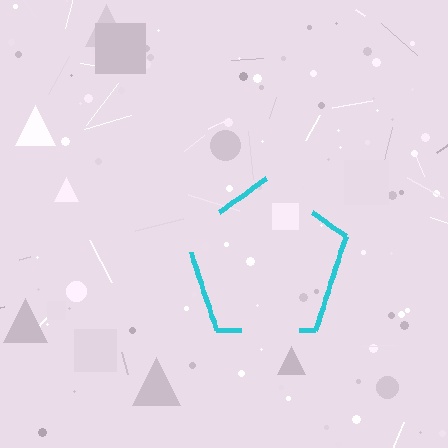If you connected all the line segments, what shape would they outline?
They would outline a pentagon.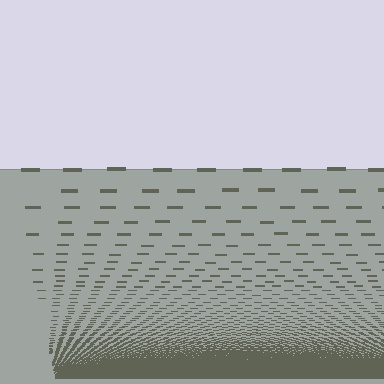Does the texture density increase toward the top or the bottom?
Density increases toward the bottom.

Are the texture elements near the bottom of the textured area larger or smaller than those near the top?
Smaller. The gradient is inverted — elements near the bottom are smaller and denser.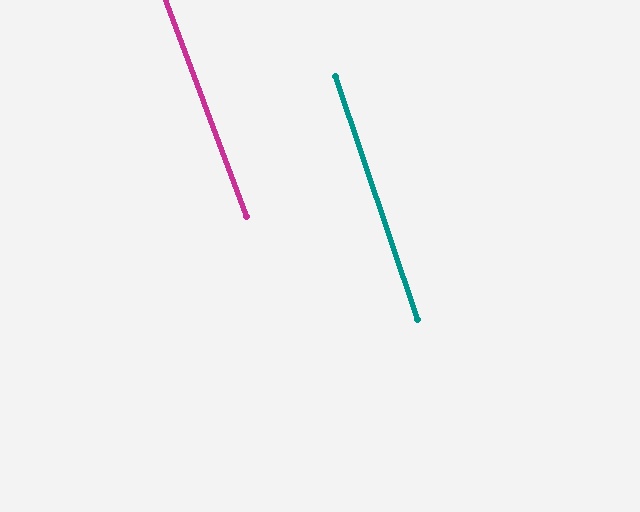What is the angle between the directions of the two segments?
Approximately 2 degrees.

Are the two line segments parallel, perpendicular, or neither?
Parallel — their directions differ by only 1.7°.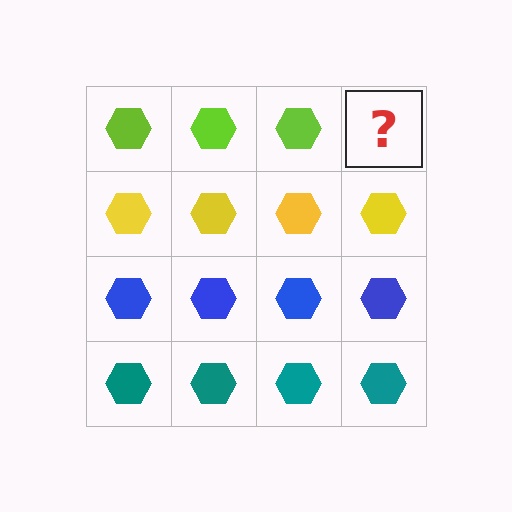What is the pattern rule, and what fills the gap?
The rule is that each row has a consistent color. The gap should be filled with a lime hexagon.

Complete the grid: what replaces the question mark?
The question mark should be replaced with a lime hexagon.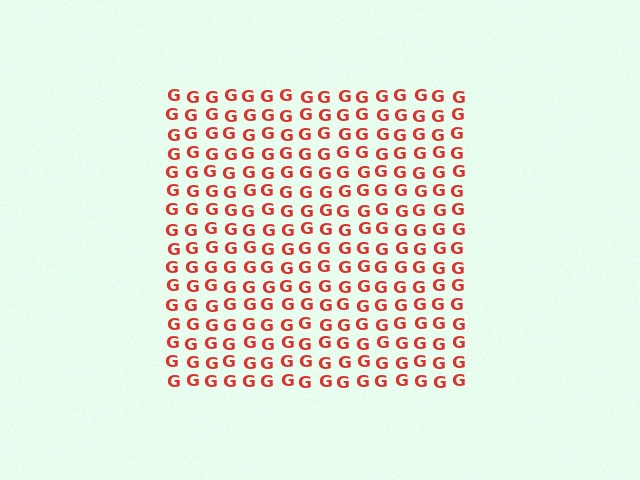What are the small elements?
The small elements are letter G's.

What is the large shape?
The large shape is a square.